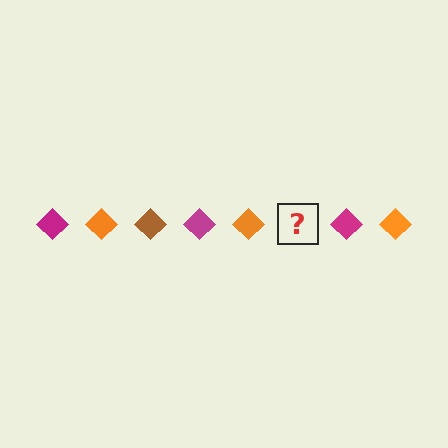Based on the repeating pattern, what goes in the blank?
The blank should be a brown diamond.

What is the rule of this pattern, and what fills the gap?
The rule is that the pattern cycles through magenta, orange, brown diamonds. The gap should be filled with a brown diamond.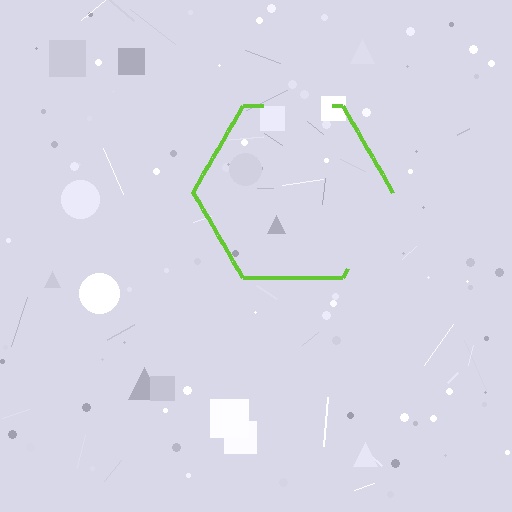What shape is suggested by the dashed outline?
The dashed outline suggests a hexagon.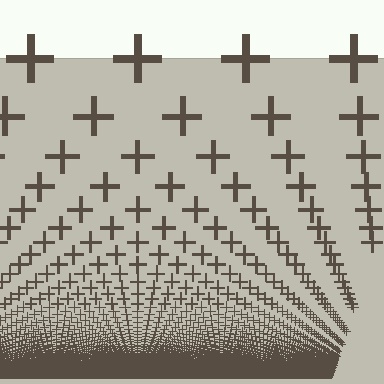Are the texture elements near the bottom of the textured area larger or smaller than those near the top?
Smaller. The gradient is inverted — elements near the bottom are smaller and denser.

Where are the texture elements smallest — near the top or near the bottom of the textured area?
Near the bottom.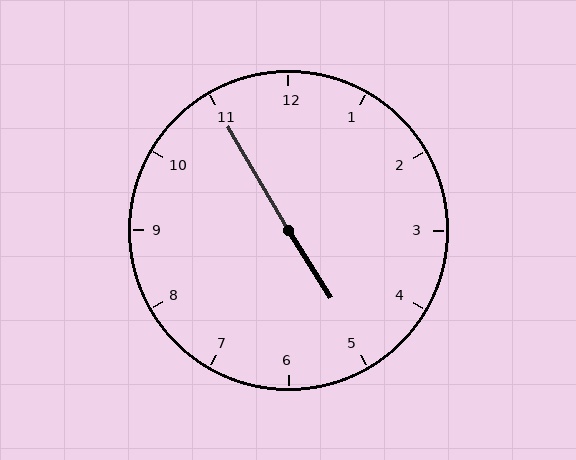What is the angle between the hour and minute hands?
Approximately 178 degrees.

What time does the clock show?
4:55.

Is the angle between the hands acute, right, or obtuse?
It is obtuse.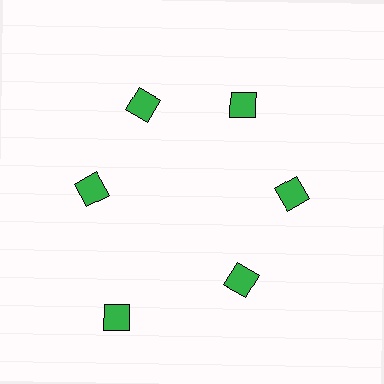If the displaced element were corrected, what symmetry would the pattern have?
It would have 6-fold rotational symmetry — the pattern would map onto itself every 60 degrees.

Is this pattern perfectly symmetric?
No. The 6 green diamonds are arranged in a ring, but one element near the 7 o'clock position is pushed outward from the center, breaking the 6-fold rotational symmetry.